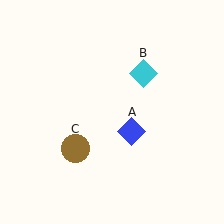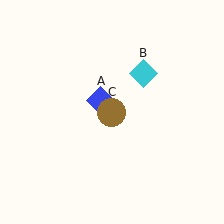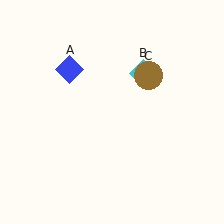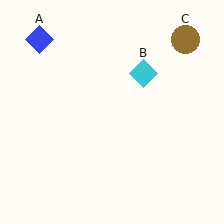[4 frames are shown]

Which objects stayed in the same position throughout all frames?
Cyan diamond (object B) remained stationary.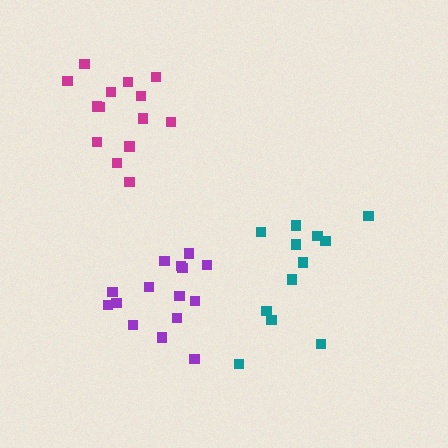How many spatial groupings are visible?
There are 3 spatial groupings.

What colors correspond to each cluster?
The clusters are colored: teal, magenta, purple.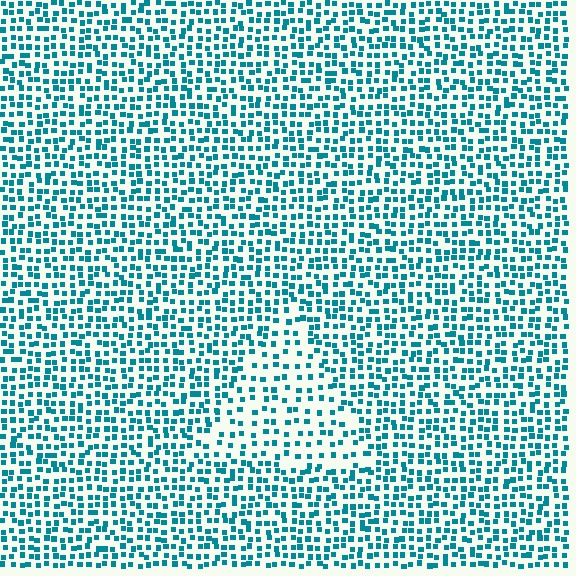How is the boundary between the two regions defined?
The boundary is defined by a change in element density (approximately 1.8x ratio). All elements are the same color, size, and shape.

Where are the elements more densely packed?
The elements are more densely packed outside the triangle boundary.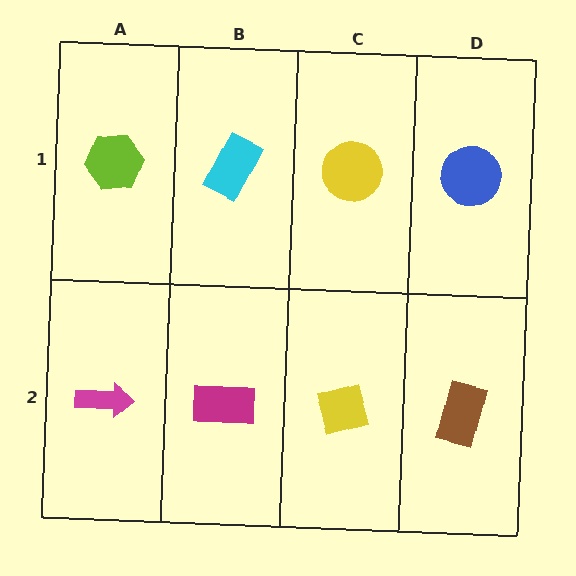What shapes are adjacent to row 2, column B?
A cyan rectangle (row 1, column B), a magenta arrow (row 2, column A), a yellow diamond (row 2, column C).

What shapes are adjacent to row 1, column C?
A yellow diamond (row 2, column C), a cyan rectangle (row 1, column B), a blue circle (row 1, column D).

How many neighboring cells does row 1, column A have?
2.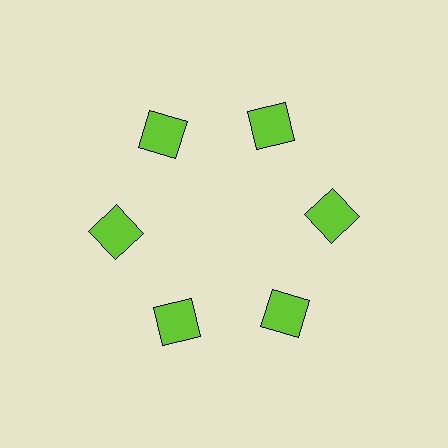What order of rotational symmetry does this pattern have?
This pattern has 6-fold rotational symmetry.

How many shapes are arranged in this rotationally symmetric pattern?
There are 6 shapes, arranged in 6 groups of 1.